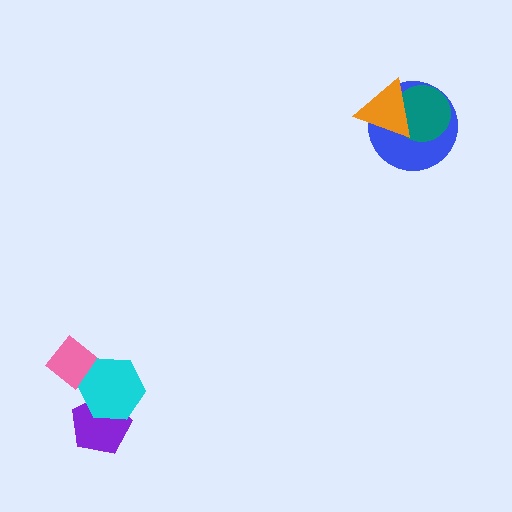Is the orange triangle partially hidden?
No, no other shape covers it.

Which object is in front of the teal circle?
The orange triangle is in front of the teal circle.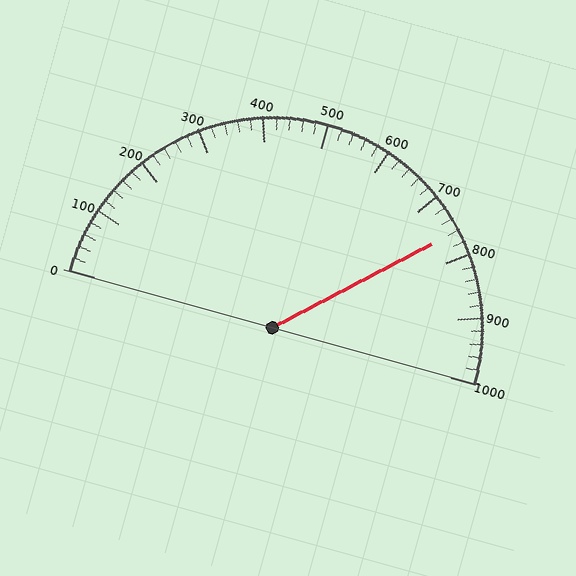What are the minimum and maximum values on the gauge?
The gauge ranges from 0 to 1000.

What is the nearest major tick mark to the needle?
The nearest major tick mark is 800.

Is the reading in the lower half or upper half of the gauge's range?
The reading is in the upper half of the range (0 to 1000).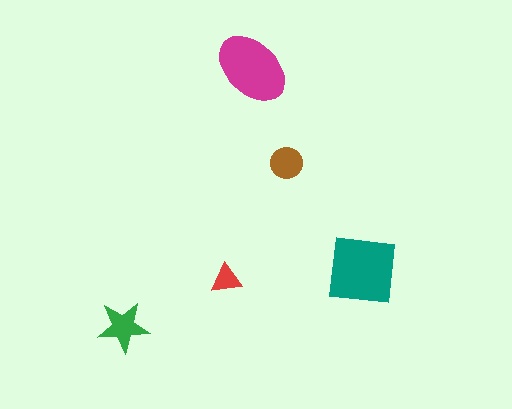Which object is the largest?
The teal square.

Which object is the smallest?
The red triangle.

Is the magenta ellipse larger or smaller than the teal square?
Smaller.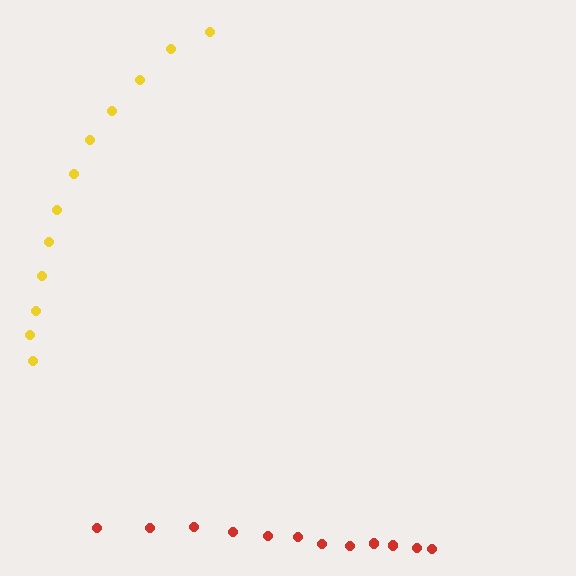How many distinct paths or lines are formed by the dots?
There are 2 distinct paths.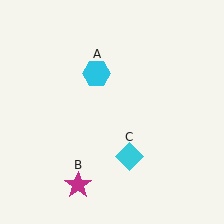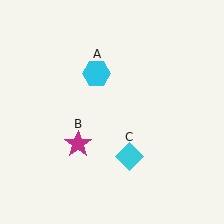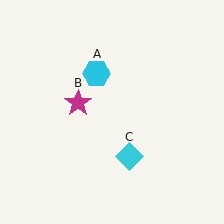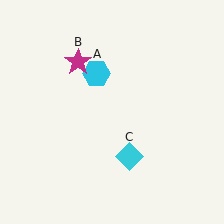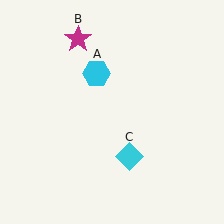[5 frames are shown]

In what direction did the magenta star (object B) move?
The magenta star (object B) moved up.